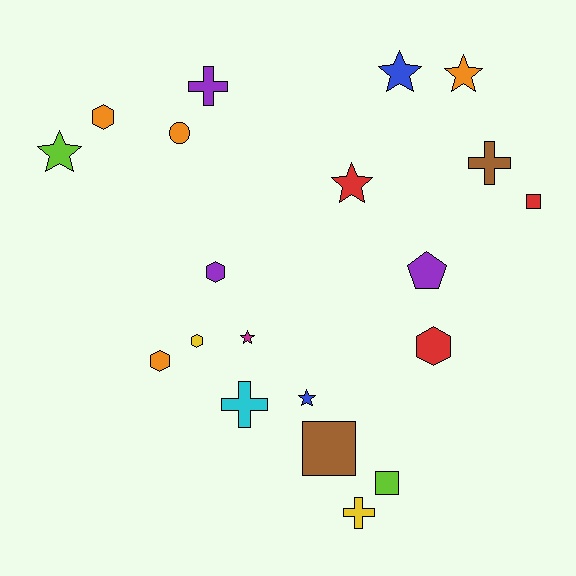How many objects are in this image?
There are 20 objects.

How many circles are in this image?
There is 1 circle.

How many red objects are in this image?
There are 3 red objects.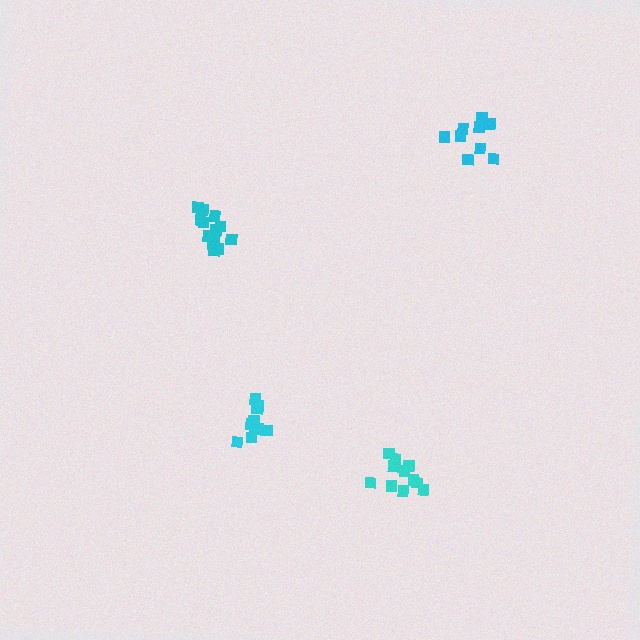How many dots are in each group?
Group 1: 11 dots, Group 2: 9 dots, Group 3: 13 dots, Group 4: 11 dots (44 total).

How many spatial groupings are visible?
There are 4 spatial groupings.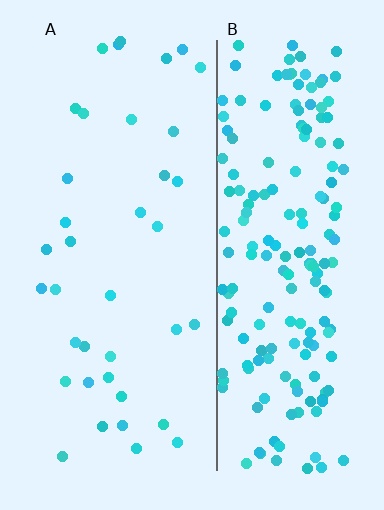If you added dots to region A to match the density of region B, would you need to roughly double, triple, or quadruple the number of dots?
Approximately quadruple.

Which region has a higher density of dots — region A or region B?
B (the right).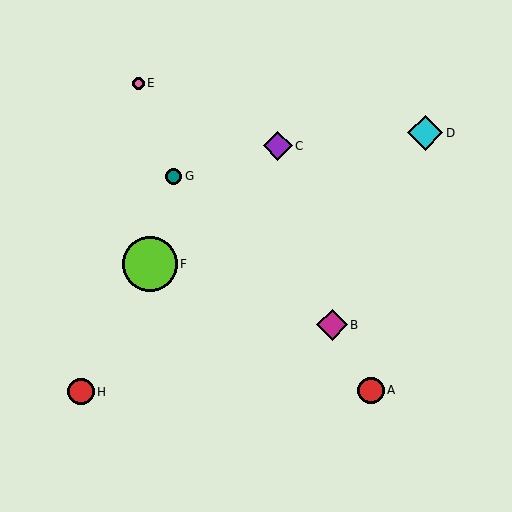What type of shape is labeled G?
Shape G is a teal circle.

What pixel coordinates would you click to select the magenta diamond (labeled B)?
Click at (332, 325) to select the magenta diamond B.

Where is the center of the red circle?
The center of the red circle is at (371, 390).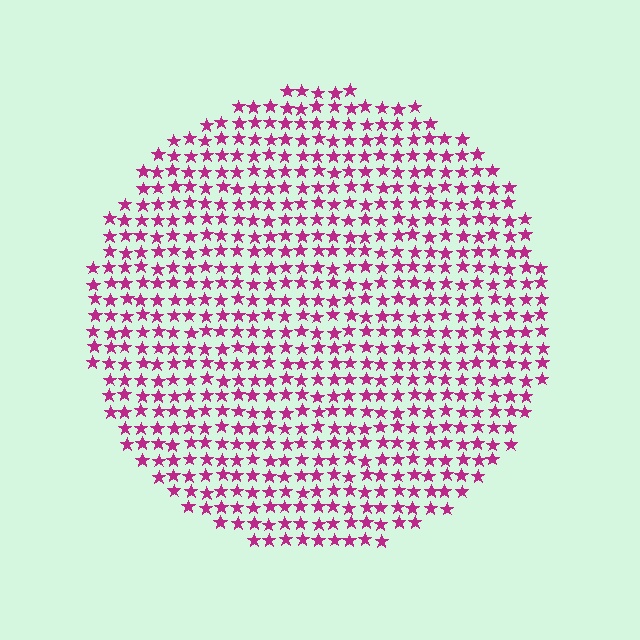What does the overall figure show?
The overall figure shows a circle.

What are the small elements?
The small elements are stars.